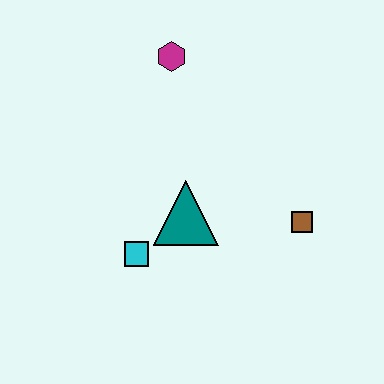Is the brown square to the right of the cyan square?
Yes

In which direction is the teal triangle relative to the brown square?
The teal triangle is to the left of the brown square.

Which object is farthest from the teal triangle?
The magenta hexagon is farthest from the teal triangle.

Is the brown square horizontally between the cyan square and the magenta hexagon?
No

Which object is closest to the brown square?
The teal triangle is closest to the brown square.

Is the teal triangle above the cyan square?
Yes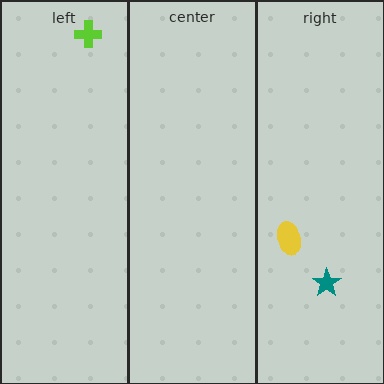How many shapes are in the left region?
1.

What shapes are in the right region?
The yellow ellipse, the teal star.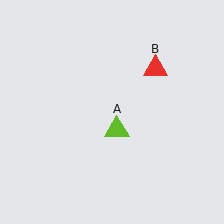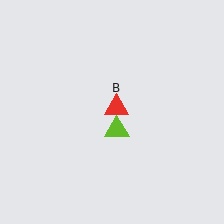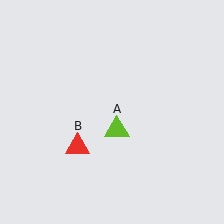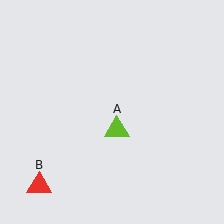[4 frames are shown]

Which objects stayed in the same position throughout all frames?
Lime triangle (object A) remained stationary.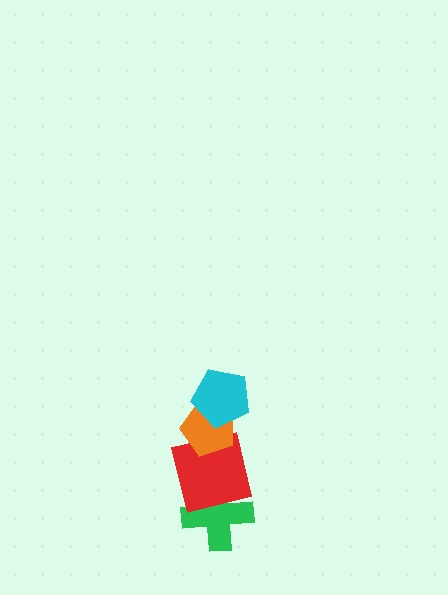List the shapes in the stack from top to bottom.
From top to bottom: the cyan pentagon, the orange pentagon, the red square, the green cross.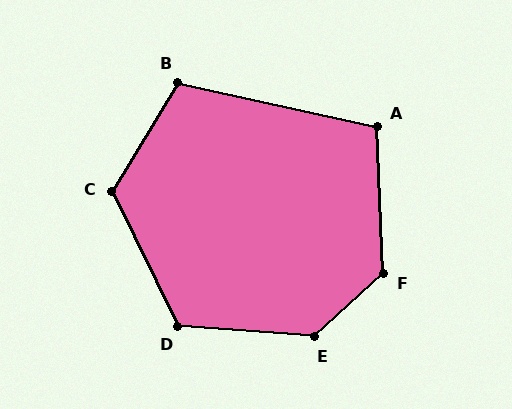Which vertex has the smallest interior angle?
A, at approximately 104 degrees.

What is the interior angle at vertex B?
Approximately 109 degrees (obtuse).